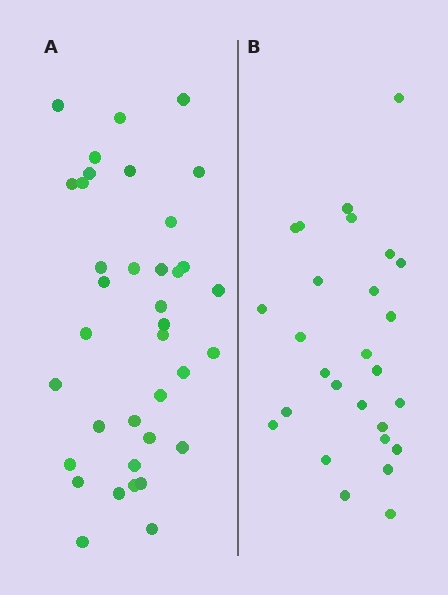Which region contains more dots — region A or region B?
Region A (the left region) has more dots.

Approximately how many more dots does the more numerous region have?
Region A has roughly 10 or so more dots than region B.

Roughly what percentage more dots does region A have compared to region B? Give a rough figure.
About 35% more.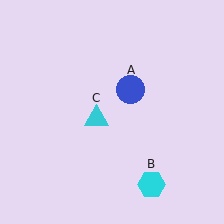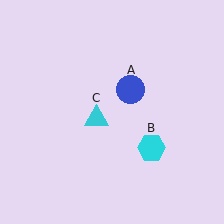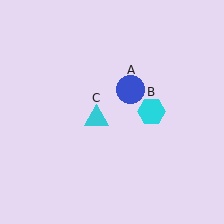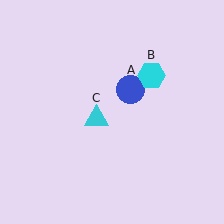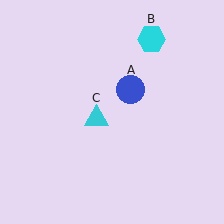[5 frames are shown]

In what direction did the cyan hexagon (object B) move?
The cyan hexagon (object B) moved up.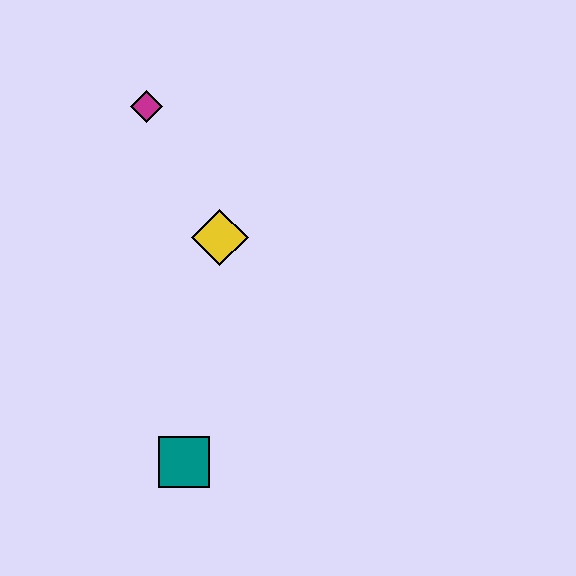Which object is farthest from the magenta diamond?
The teal square is farthest from the magenta diamond.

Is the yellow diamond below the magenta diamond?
Yes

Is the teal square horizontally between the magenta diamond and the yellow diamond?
Yes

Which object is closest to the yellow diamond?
The magenta diamond is closest to the yellow diamond.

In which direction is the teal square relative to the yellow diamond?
The teal square is below the yellow diamond.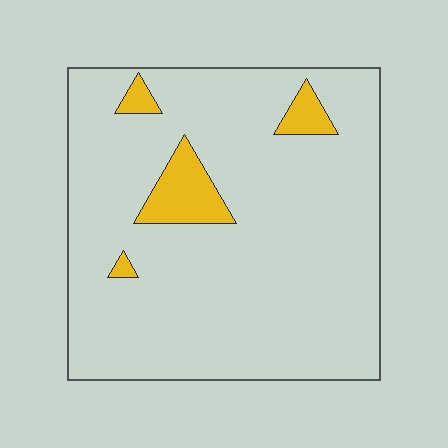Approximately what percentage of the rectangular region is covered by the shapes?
Approximately 10%.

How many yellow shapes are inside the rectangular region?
4.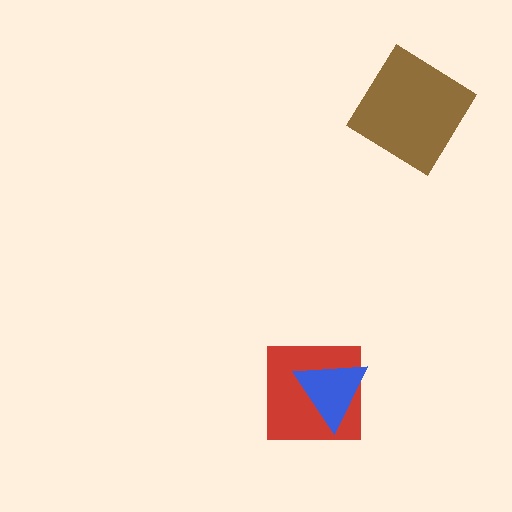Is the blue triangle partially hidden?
No, no other shape covers it.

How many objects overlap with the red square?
1 object overlaps with the red square.